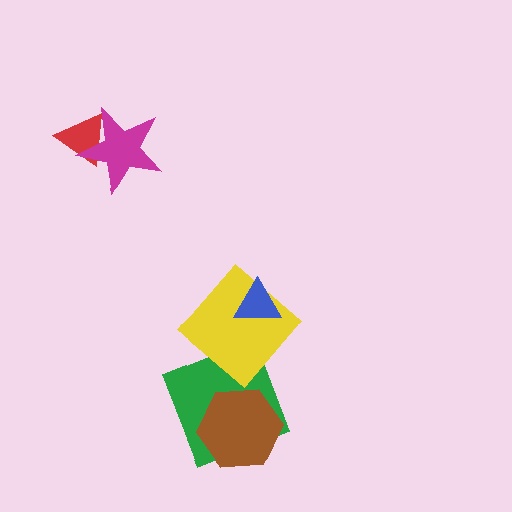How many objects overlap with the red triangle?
1 object overlaps with the red triangle.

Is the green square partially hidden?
Yes, it is partially covered by another shape.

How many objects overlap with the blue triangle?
1 object overlaps with the blue triangle.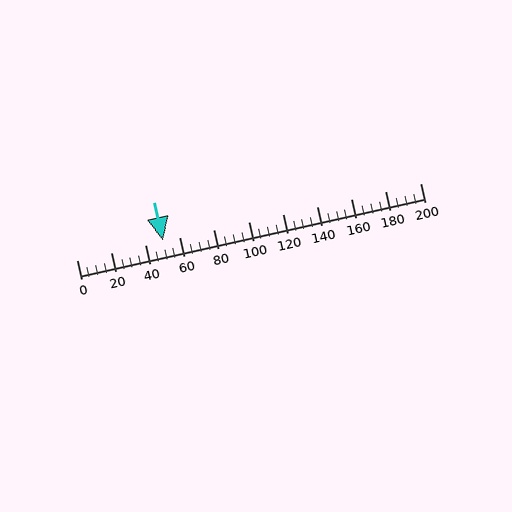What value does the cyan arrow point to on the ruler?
The cyan arrow points to approximately 50.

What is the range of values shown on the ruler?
The ruler shows values from 0 to 200.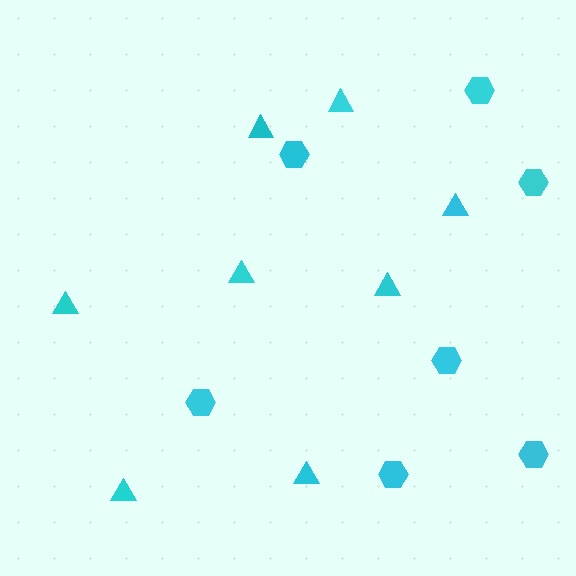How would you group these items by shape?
There are 2 groups: one group of hexagons (7) and one group of triangles (8).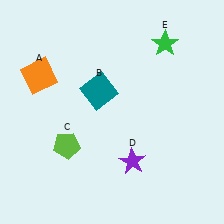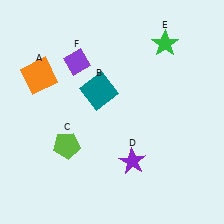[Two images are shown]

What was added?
A purple diamond (F) was added in Image 2.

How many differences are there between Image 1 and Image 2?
There is 1 difference between the two images.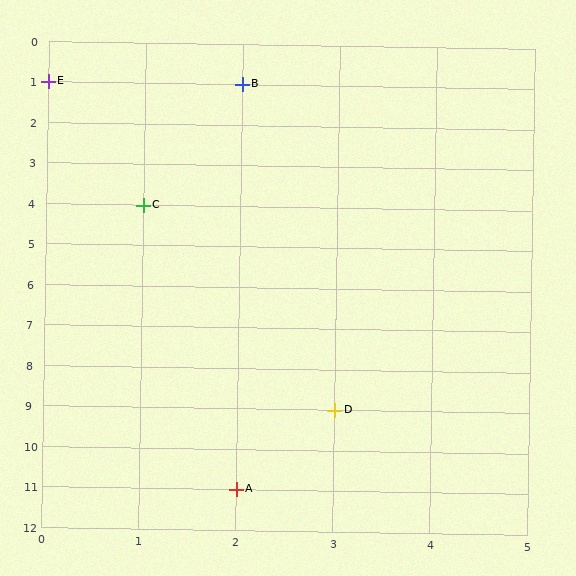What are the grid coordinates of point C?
Point C is at grid coordinates (1, 4).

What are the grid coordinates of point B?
Point B is at grid coordinates (2, 1).